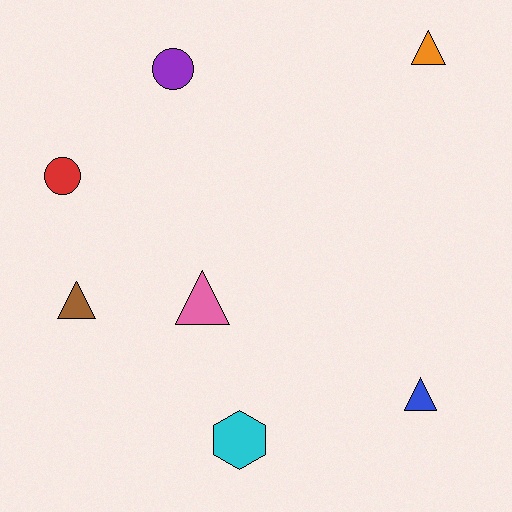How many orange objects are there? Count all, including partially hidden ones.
There is 1 orange object.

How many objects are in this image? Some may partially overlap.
There are 7 objects.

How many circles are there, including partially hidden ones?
There are 2 circles.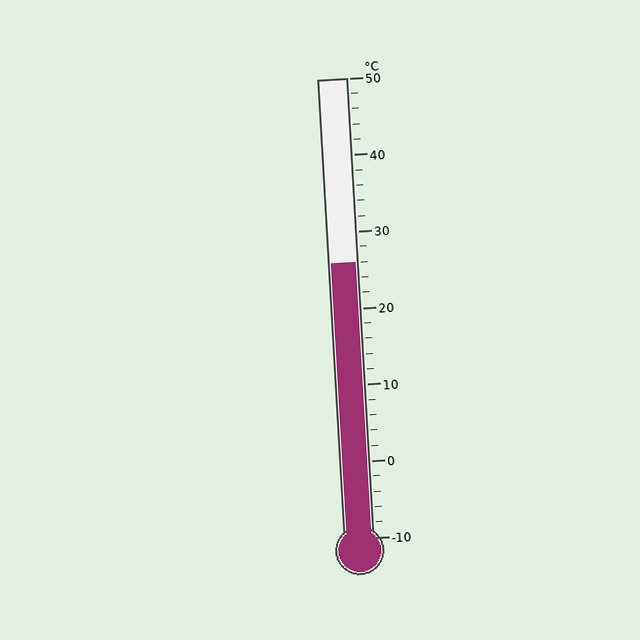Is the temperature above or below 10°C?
The temperature is above 10°C.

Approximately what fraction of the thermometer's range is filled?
The thermometer is filled to approximately 60% of its range.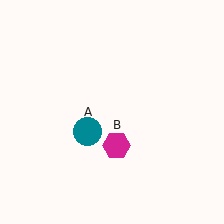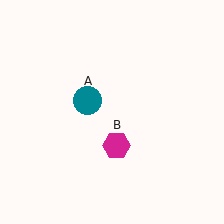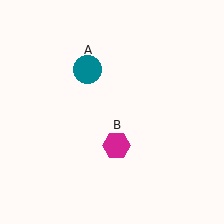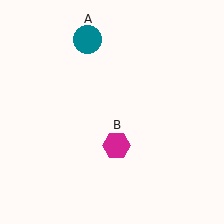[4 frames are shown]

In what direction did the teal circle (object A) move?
The teal circle (object A) moved up.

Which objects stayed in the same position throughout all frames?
Magenta hexagon (object B) remained stationary.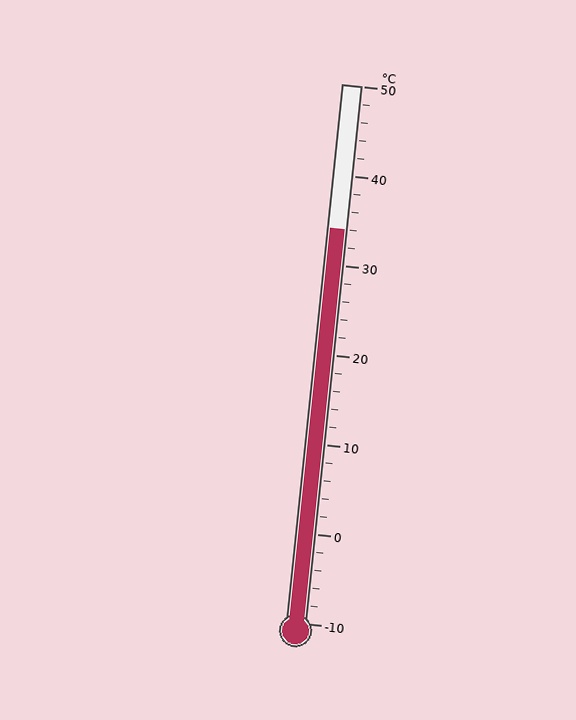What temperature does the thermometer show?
The thermometer shows approximately 34°C.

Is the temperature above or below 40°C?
The temperature is below 40°C.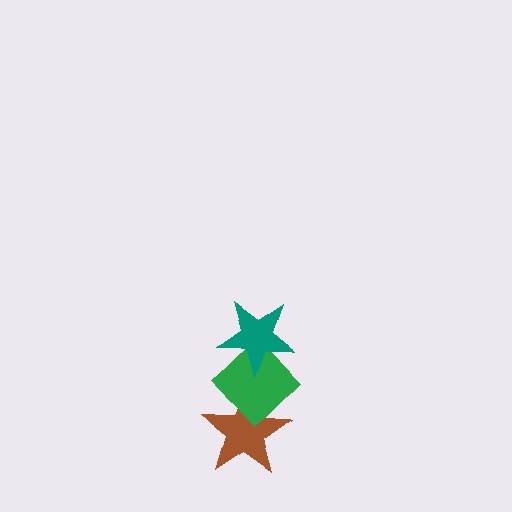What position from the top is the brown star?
The brown star is 3rd from the top.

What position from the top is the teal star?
The teal star is 1st from the top.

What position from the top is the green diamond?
The green diamond is 2nd from the top.